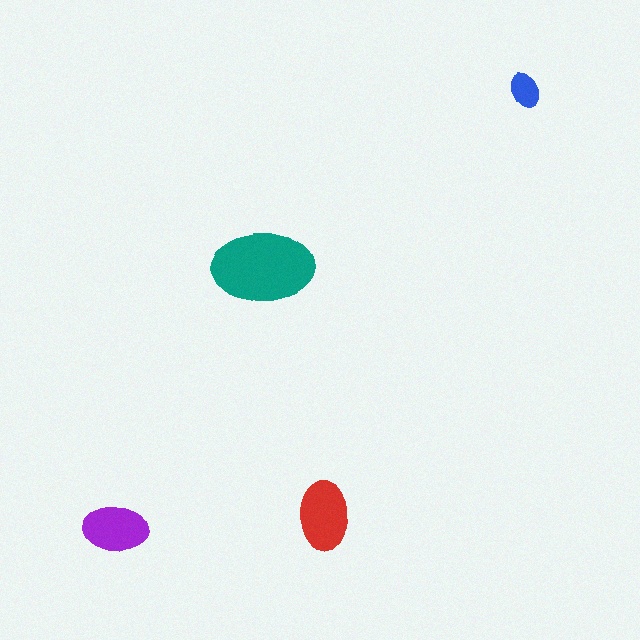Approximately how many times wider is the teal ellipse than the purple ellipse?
About 1.5 times wider.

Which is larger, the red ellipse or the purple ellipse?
The red one.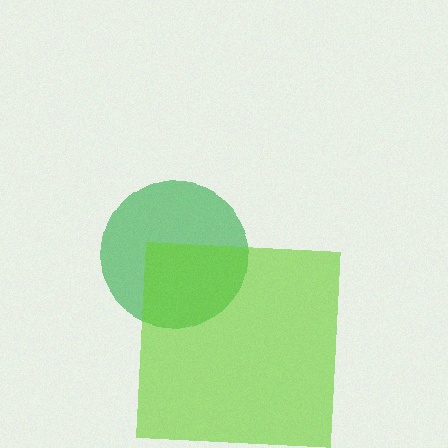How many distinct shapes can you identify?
There are 2 distinct shapes: a green circle, a lime square.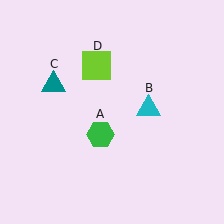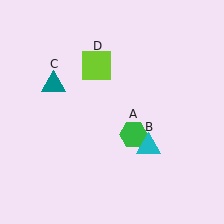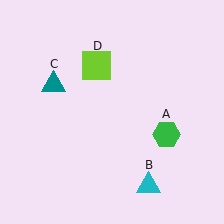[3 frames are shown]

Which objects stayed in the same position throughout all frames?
Teal triangle (object C) and lime square (object D) remained stationary.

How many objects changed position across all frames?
2 objects changed position: green hexagon (object A), cyan triangle (object B).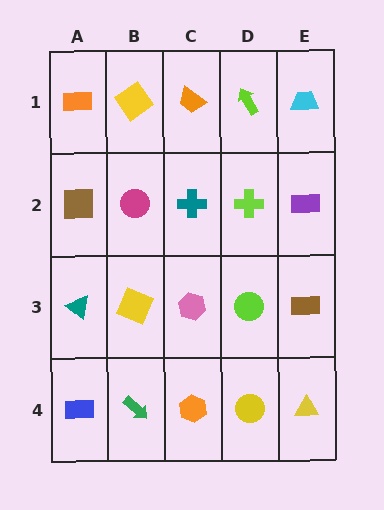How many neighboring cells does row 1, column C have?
3.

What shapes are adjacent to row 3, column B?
A magenta circle (row 2, column B), a green arrow (row 4, column B), a teal triangle (row 3, column A), a pink hexagon (row 3, column C).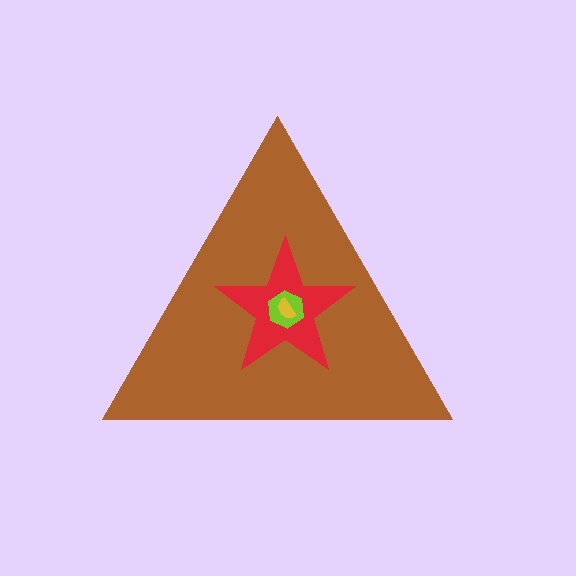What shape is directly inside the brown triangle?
The red star.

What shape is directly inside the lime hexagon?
The yellow semicircle.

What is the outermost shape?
The brown triangle.